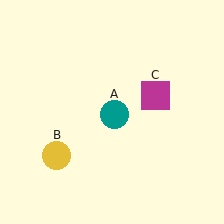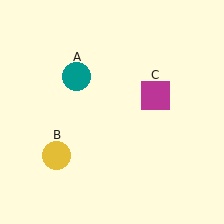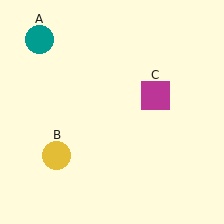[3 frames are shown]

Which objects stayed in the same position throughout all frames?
Yellow circle (object B) and magenta square (object C) remained stationary.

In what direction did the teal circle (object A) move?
The teal circle (object A) moved up and to the left.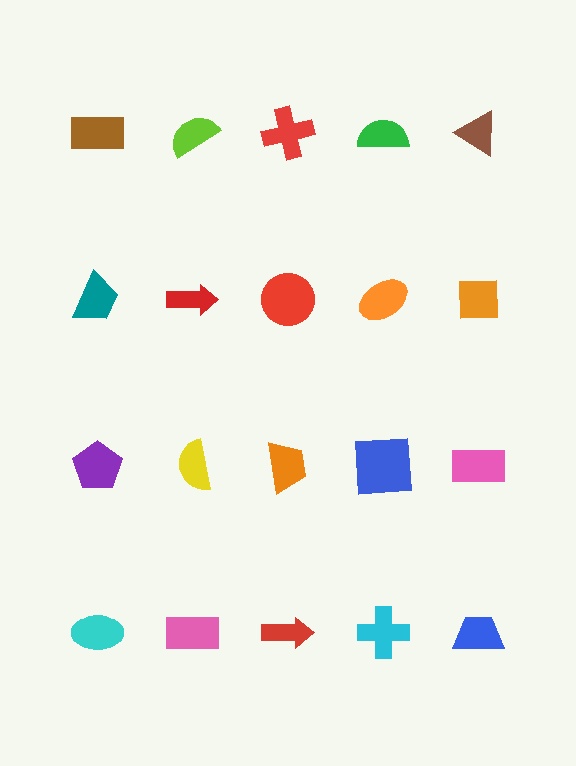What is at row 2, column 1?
A teal trapezoid.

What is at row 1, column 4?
A green semicircle.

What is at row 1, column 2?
A lime semicircle.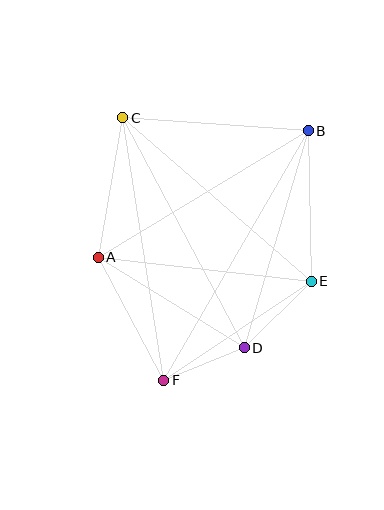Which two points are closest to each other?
Points D and F are closest to each other.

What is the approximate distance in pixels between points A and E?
The distance between A and E is approximately 214 pixels.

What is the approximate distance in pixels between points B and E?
The distance between B and E is approximately 151 pixels.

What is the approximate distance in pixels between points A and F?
The distance between A and F is approximately 139 pixels.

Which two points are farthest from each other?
Points B and F are farthest from each other.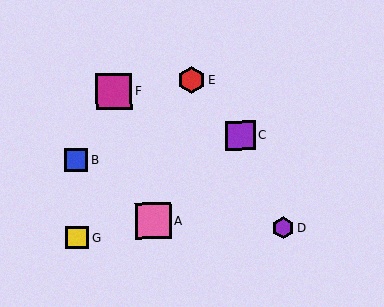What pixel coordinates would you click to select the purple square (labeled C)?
Click at (240, 136) to select the purple square C.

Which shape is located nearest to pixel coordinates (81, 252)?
The yellow square (labeled G) at (77, 238) is nearest to that location.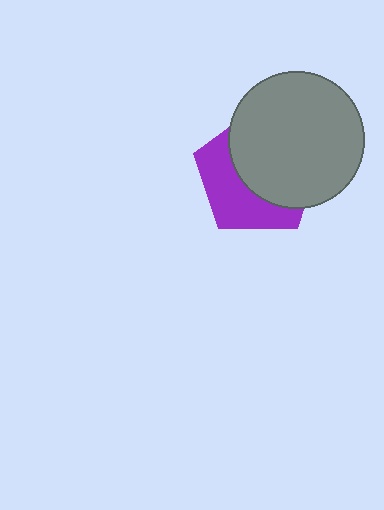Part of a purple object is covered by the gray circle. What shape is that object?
It is a pentagon.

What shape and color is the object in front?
The object in front is a gray circle.